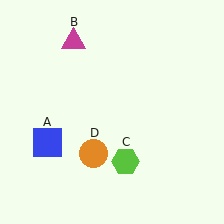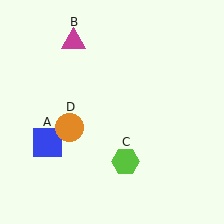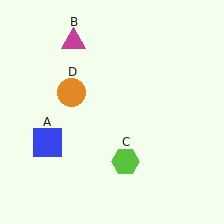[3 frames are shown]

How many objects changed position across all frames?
1 object changed position: orange circle (object D).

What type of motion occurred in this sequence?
The orange circle (object D) rotated clockwise around the center of the scene.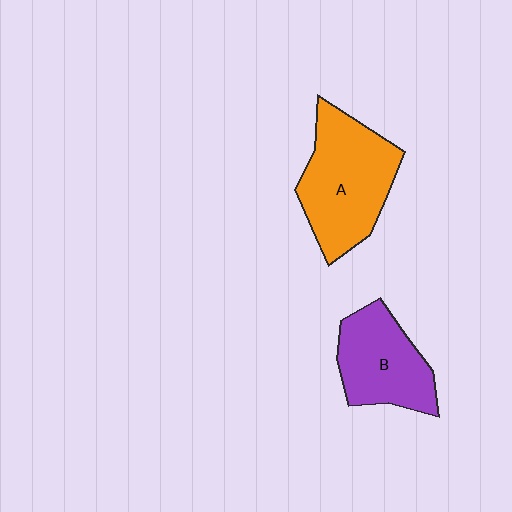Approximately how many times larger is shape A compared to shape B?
Approximately 1.3 times.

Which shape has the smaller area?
Shape B (purple).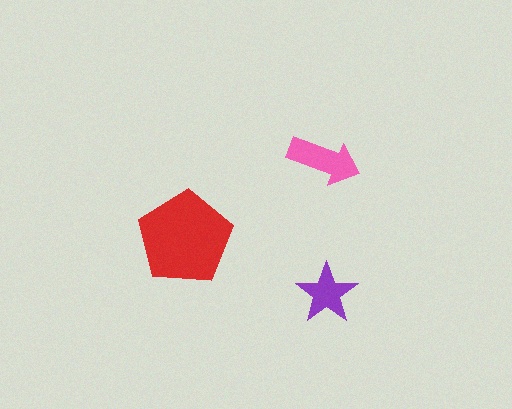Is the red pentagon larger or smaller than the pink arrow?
Larger.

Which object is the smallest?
The purple star.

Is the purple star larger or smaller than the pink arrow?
Smaller.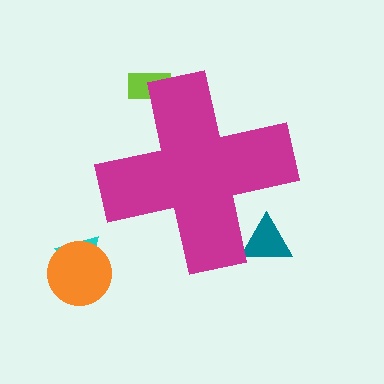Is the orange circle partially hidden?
No, the orange circle is fully visible.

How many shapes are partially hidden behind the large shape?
2 shapes are partially hidden.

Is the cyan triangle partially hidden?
No, the cyan triangle is fully visible.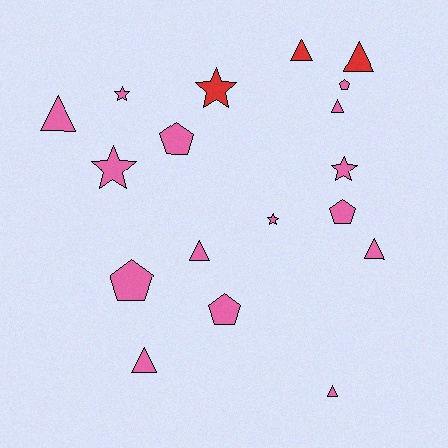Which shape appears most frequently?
Triangle, with 8 objects.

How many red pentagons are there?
There are no red pentagons.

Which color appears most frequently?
Pink, with 15 objects.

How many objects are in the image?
There are 18 objects.